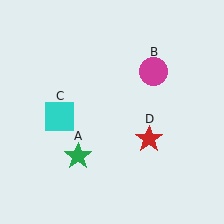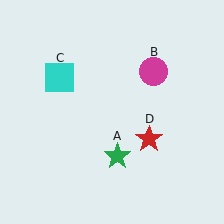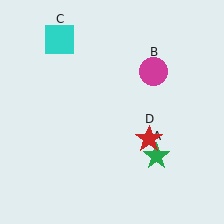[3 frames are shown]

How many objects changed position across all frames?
2 objects changed position: green star (object A), cyan square (object C).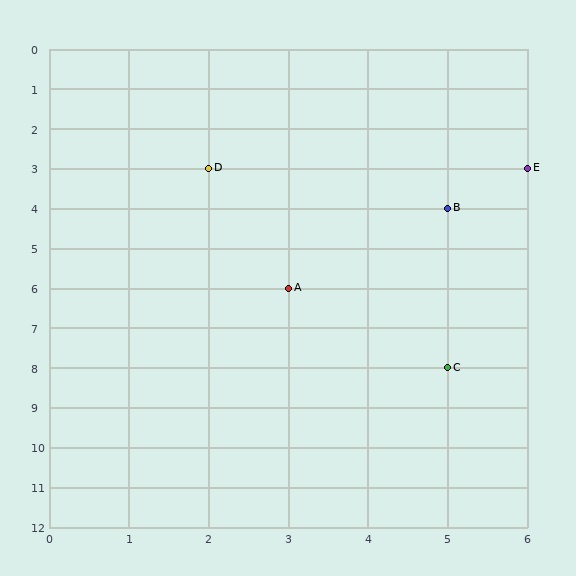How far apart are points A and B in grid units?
Points A and B are 2 columns and 2 rows apart (about 2.8 grid units diagonally).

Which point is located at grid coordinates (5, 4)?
Point B is at (5, 4).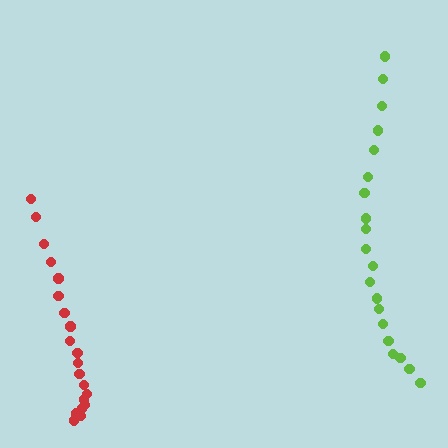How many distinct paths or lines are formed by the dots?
There are 2 distinct paths.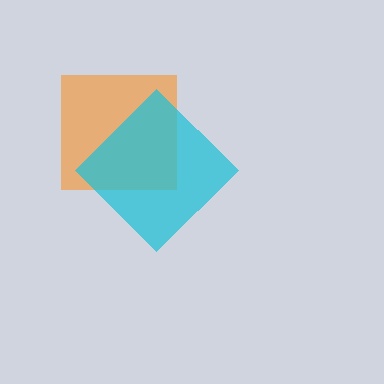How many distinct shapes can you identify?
There are 2 distinct shapes: an orange square, a cyan diamond.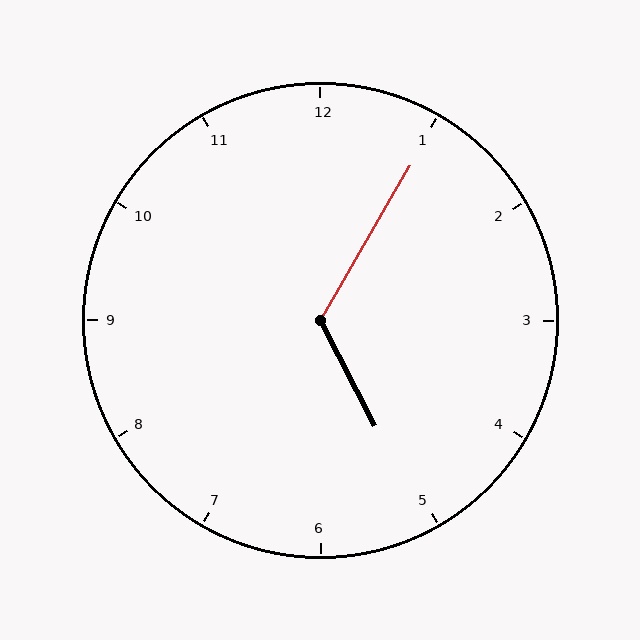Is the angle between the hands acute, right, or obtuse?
It is obtuse.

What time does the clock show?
5:05.